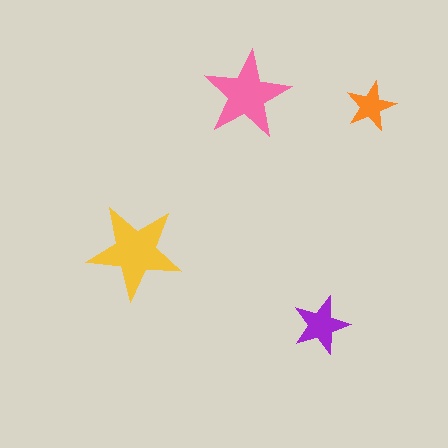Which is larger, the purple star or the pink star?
The pink one.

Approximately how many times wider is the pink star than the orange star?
About 2 times wider.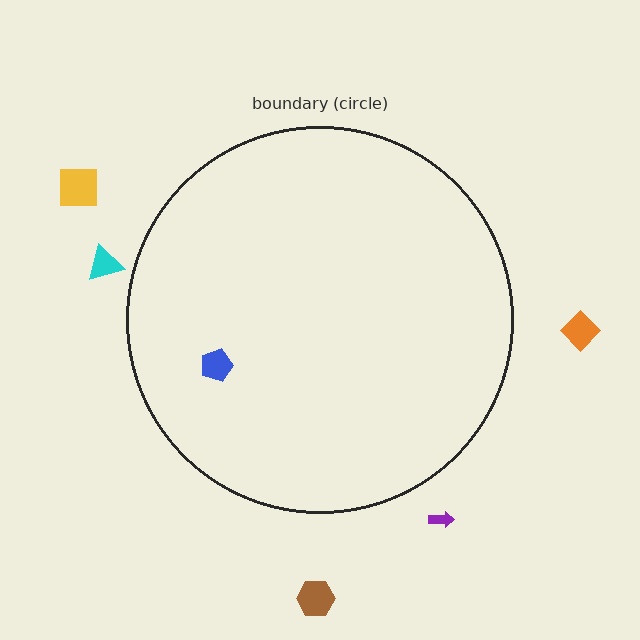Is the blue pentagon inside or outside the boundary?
Inside.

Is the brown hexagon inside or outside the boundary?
Outside.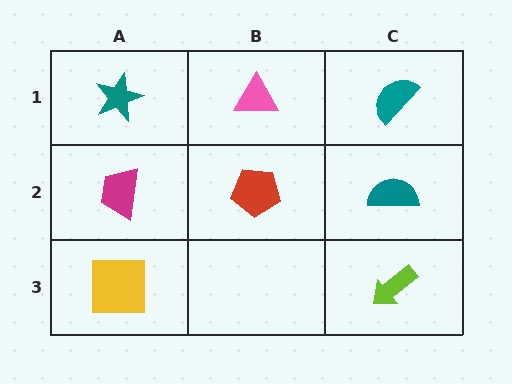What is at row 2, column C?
A teal semicircle.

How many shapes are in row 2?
3 shapes.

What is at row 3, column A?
A yellow square.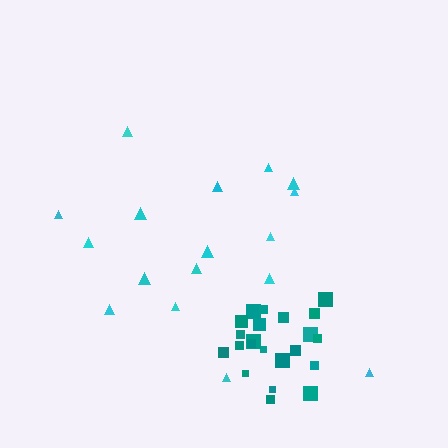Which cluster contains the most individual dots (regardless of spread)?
Teal (22).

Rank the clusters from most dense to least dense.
teal, cyan.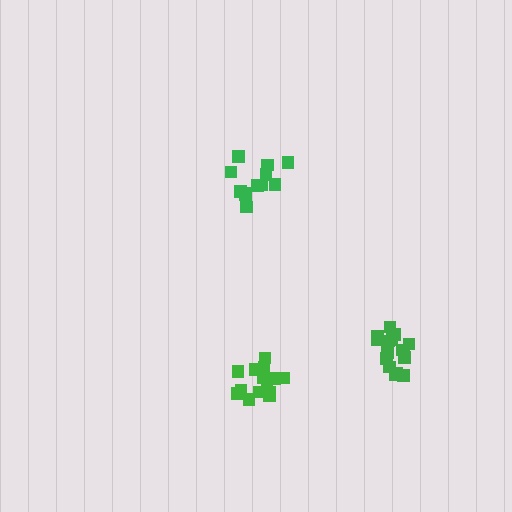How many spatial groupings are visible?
There are 3 spatial groupings.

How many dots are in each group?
Group 1: 12 dots, Group 2: 14 dots, Group 3: 16 dots (42 total).